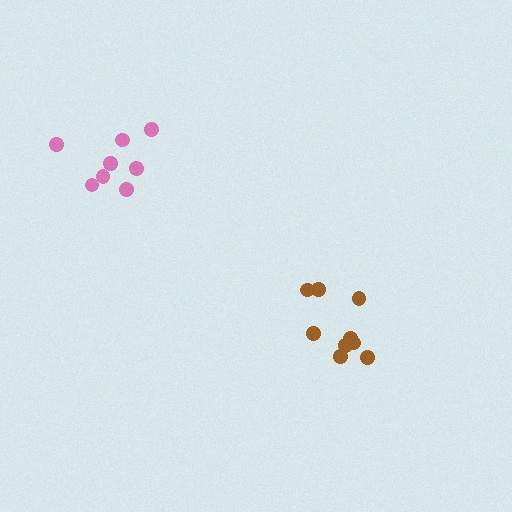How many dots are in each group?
Group 1: 10 dots, Group 2: 8 dots (18 total).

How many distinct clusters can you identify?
There are 2 distinct clusters.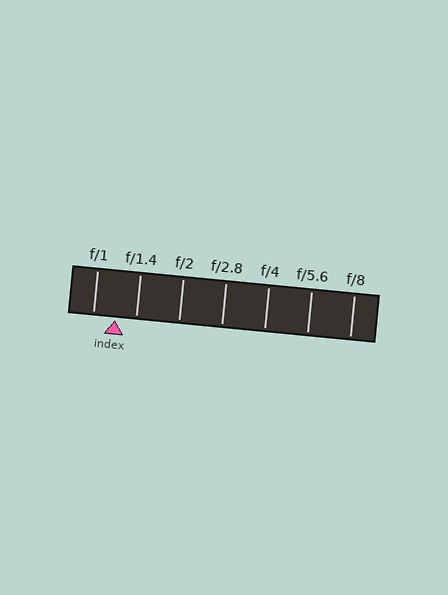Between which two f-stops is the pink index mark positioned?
The index mark is between f/1 and f/1.4.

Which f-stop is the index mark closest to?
The index mark is closest to f/1.4.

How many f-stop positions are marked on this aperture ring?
There are 7 f-stop positions marked.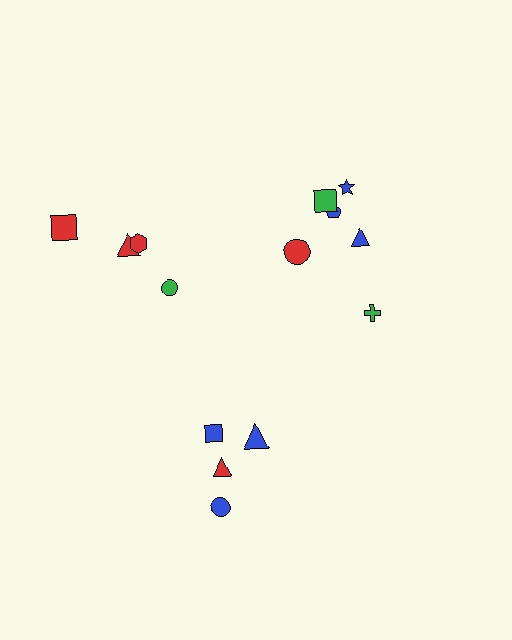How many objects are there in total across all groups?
There are 14 objects.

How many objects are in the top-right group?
There are 6 objects.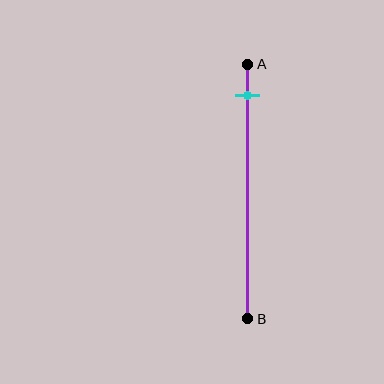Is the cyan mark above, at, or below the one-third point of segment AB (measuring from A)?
The cyan mark is above the one-third point of segment AB.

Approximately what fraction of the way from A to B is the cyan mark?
The cyan mark is approximately 10% of the way from A to B.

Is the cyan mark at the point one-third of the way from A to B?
No, the mark is at about 10% from A, not at the 33% one-third point.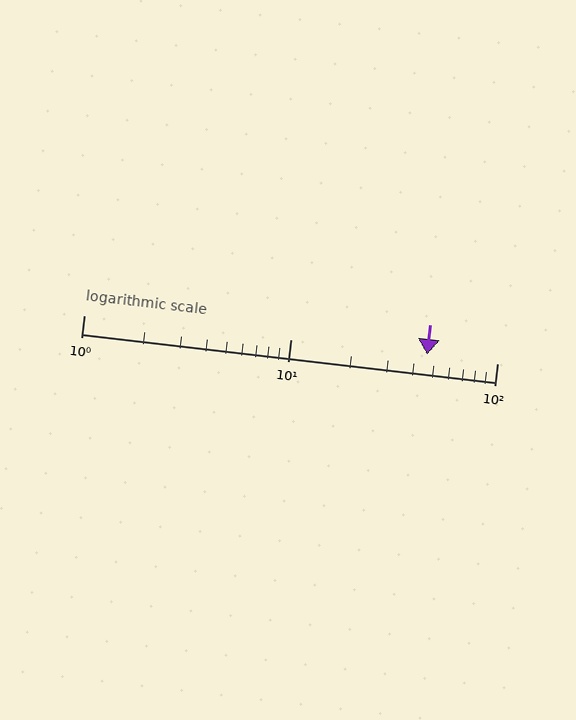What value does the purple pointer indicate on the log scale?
The pointer indicates approximately 46.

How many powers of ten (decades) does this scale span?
The scale spans 2 decades, from 1 to 100.